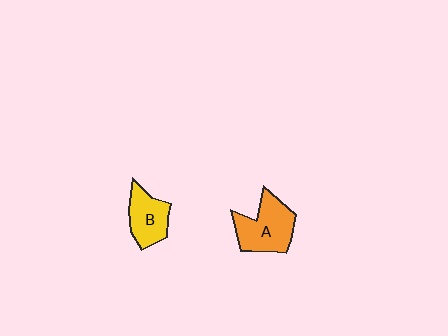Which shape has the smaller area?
Shape B (yellow).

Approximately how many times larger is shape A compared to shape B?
Approximately 1.4 times.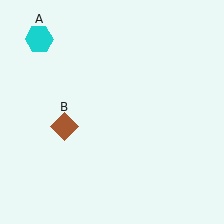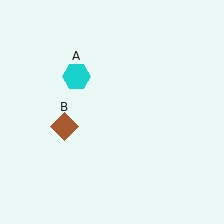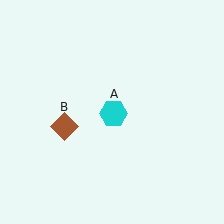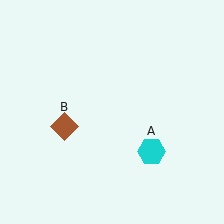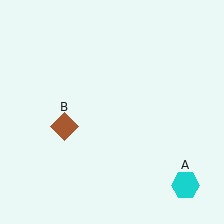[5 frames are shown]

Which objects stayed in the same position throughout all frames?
Brown diamond (object B) remained stationary.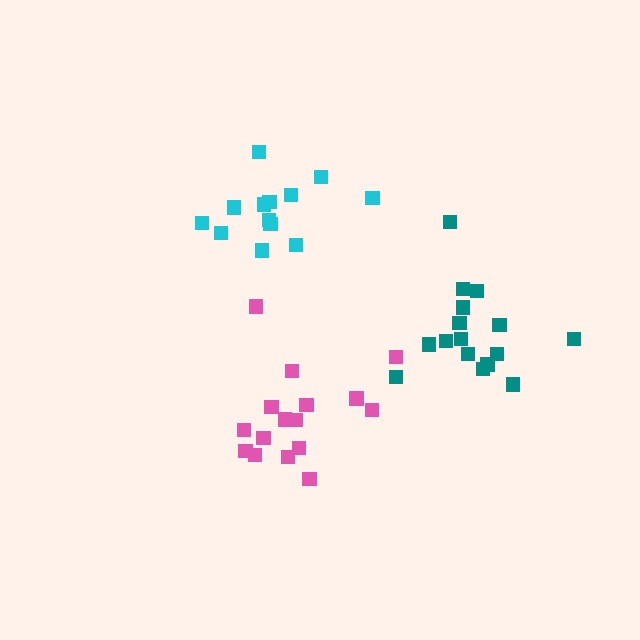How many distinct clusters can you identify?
There are 3 distinct clusters.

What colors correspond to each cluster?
The clusters are colored: cyan, pink, teal.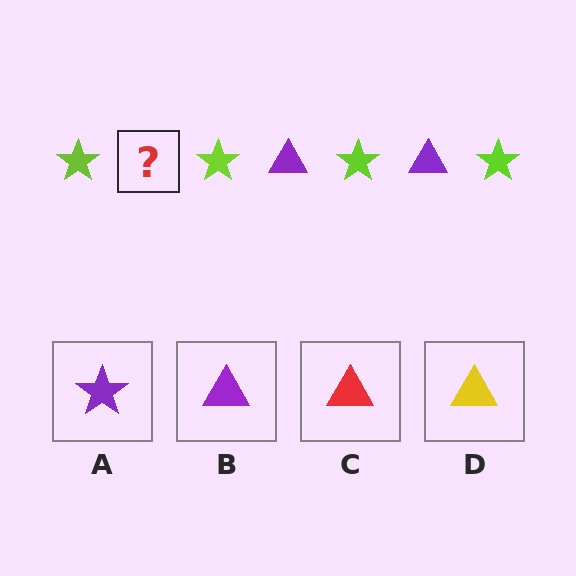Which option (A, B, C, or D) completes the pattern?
B.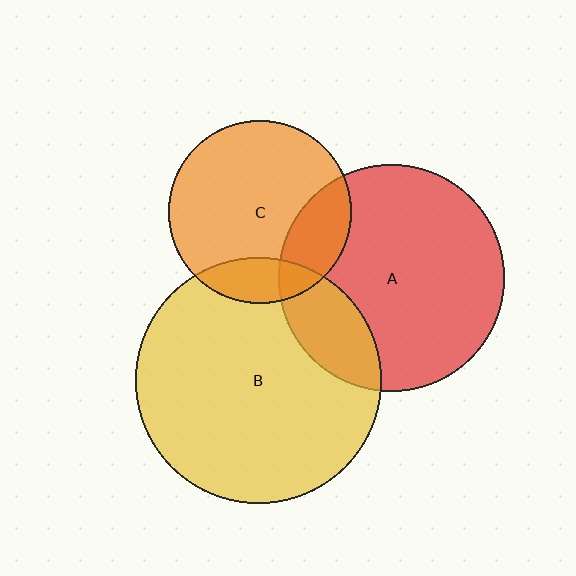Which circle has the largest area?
Circle B (yellow).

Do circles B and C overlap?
Yes.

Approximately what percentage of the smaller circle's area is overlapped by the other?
Approximately 15%.